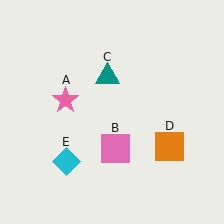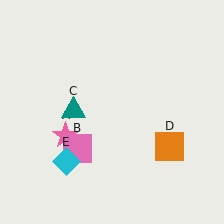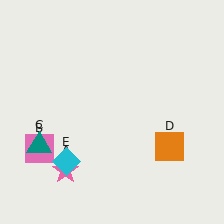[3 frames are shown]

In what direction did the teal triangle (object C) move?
The teal triangle (object C) moved down and to the left.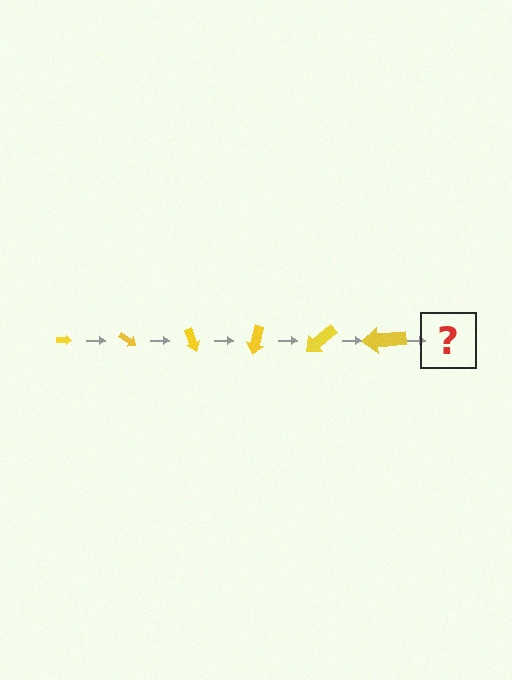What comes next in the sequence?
The next element should be an arrow, larger than the previous one and rotated 210 degrees from the start.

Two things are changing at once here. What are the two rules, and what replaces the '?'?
The two rules are that the arrow grows larger each step and it rotates 35 degrees each step. The '?' should be an arrow, larger than the previous one and rotated 210 degrees from the start.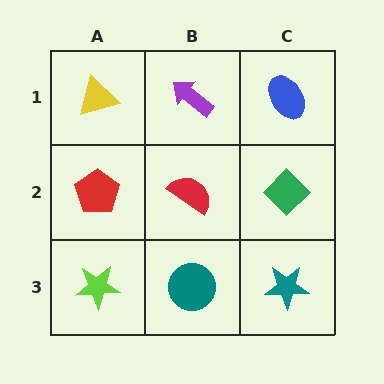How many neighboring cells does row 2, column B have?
4.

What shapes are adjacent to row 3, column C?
A green diamond (row 2, column C), a teal circle (row 3, column B).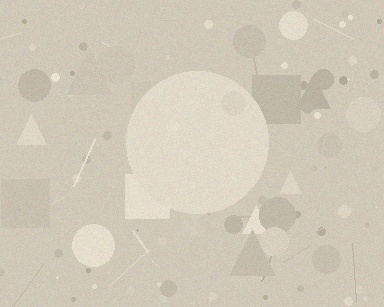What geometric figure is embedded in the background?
A circle is embedded in the background.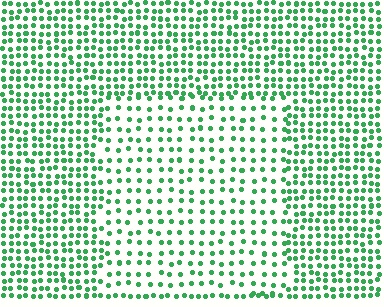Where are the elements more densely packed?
The elements are more densely packed outside the rectangle boundary.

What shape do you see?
I see a rectangle.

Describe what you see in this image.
The image contains small green elements arranged at two different densities. A rectangle-shaped region is visible where the elements are less densely packed than the surrounding area.